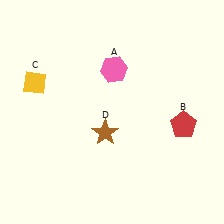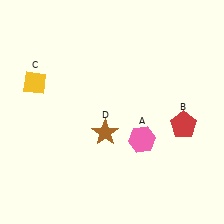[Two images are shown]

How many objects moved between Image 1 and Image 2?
1 object moved between the two images.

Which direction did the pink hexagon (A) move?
The pink hexagon (A) moved down.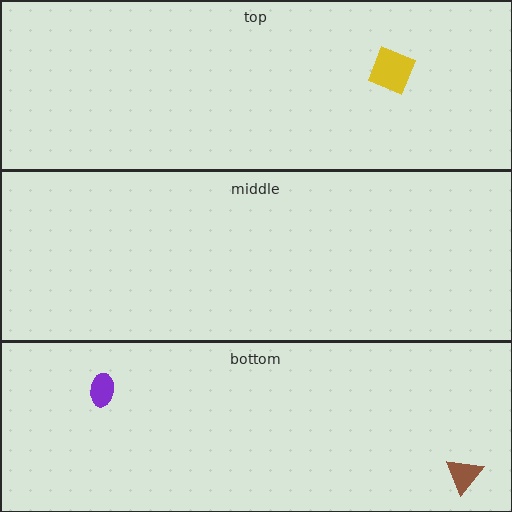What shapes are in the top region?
The yellow square.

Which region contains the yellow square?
The top region.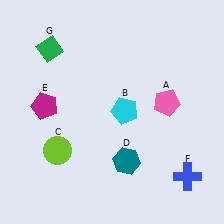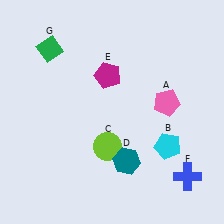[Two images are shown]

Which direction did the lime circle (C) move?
The lime circle (C) moved right.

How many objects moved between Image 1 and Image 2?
3 objects moved between the two images.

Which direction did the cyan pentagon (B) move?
The cyan pentagon (B) moved right.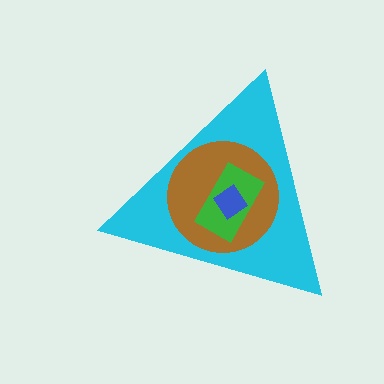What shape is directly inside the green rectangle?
The blue diamond.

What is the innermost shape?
The blue diamond.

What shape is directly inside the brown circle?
The green rectangle.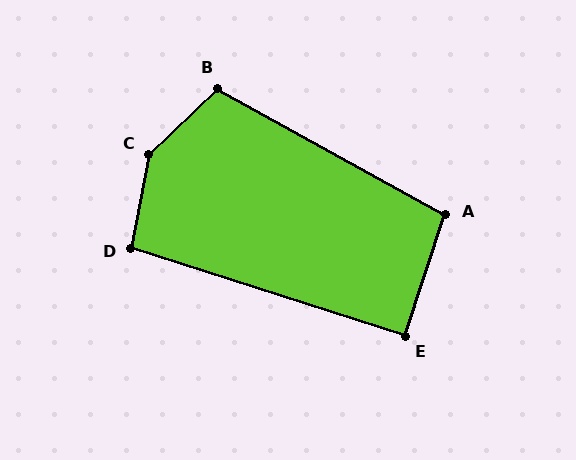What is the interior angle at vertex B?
Approximately 107 degrees (obtuse).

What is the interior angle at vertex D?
Approximately 97 degrees (obtuse).